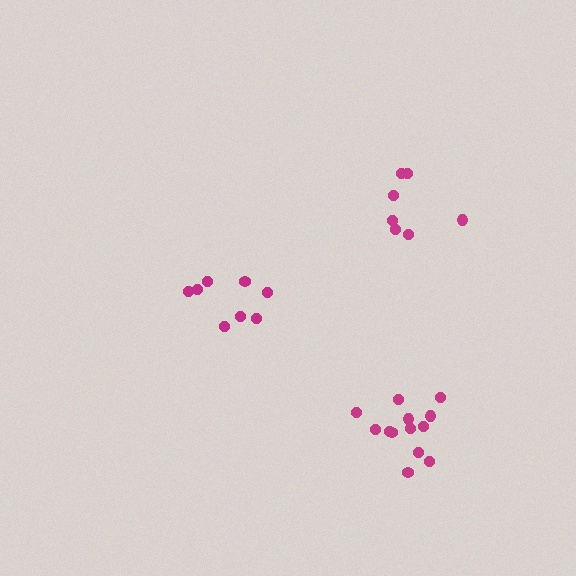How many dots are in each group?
Group 1: 8 dots, Group 2: 13 dots, Group 3: 7 dots (28 total).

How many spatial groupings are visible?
There are 3 spatial groupings.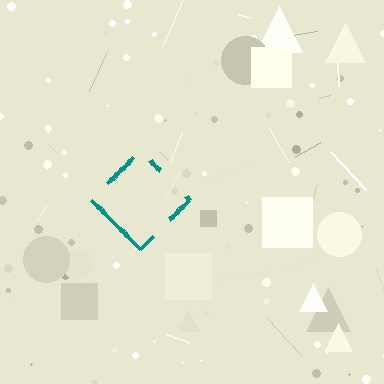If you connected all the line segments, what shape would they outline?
They would outline a diamond.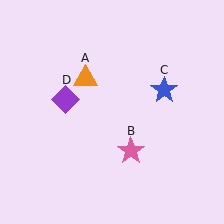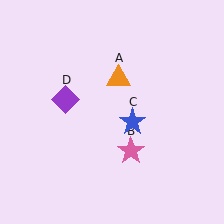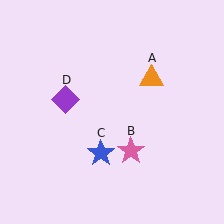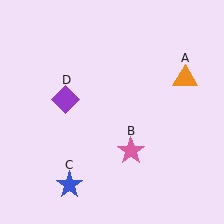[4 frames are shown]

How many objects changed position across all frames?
2 objects changed position: orange triangle (object A), blue star (object C).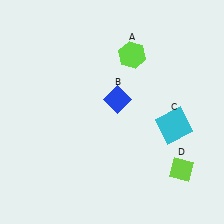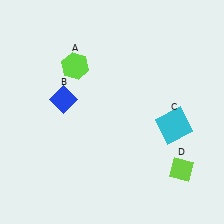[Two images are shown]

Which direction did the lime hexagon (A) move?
The lime hexagon (A) moved left.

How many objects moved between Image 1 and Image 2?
2 objects moved between the two images.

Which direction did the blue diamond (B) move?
The blue diamond (B) moved left.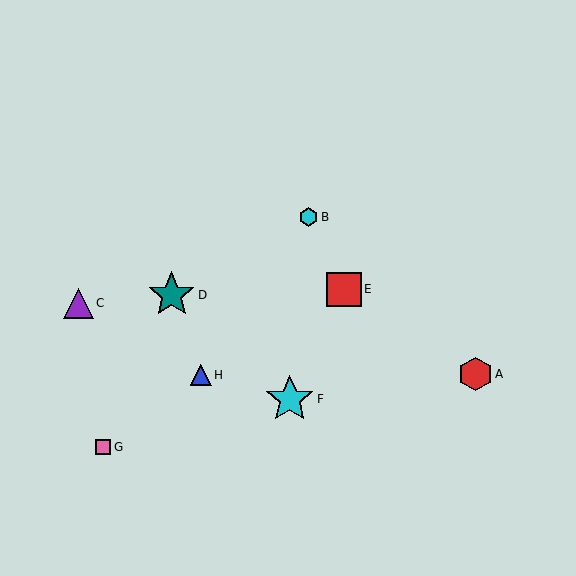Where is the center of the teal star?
The center of the teal star is at (172, 295).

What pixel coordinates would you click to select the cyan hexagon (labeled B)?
Click at (309, 217) to select the cyan hexagon B.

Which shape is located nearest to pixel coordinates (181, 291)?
The teal star (labeled D) at (172, 295) is nearest to that location.